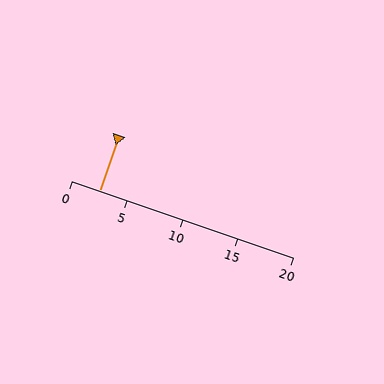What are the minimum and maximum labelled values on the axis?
The axis runs from 0 to 20.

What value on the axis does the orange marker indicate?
The marker indicates approximately 2.5.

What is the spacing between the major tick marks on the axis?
The major ticks are spaced 5 apart.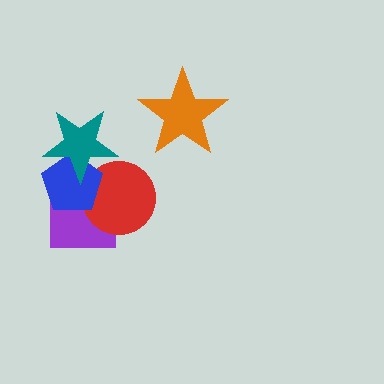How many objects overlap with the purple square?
2 objects overlap with the purple square.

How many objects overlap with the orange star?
0 objects overlap with the orange star.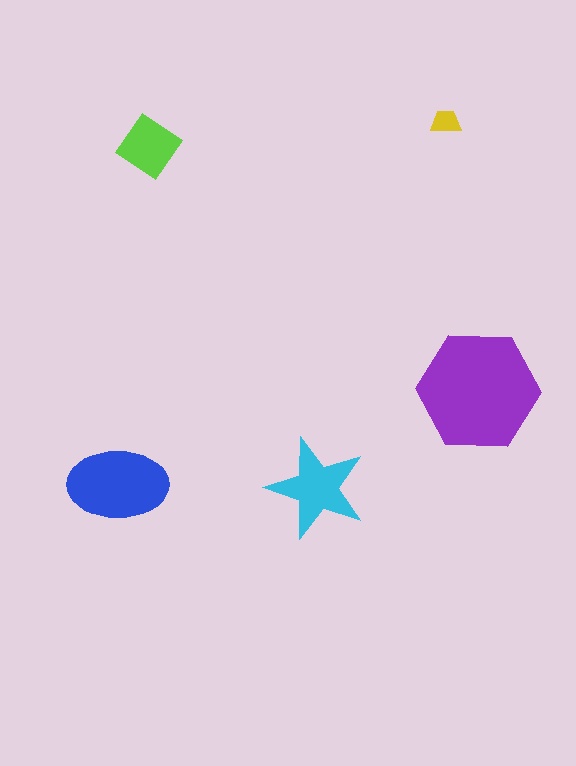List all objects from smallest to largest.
The yellow trapezoid, the lime diamond, the cyan star, the blue ellipse, the purple hexagon.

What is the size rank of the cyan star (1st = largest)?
3rd.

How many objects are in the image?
There are 5 objects in the image.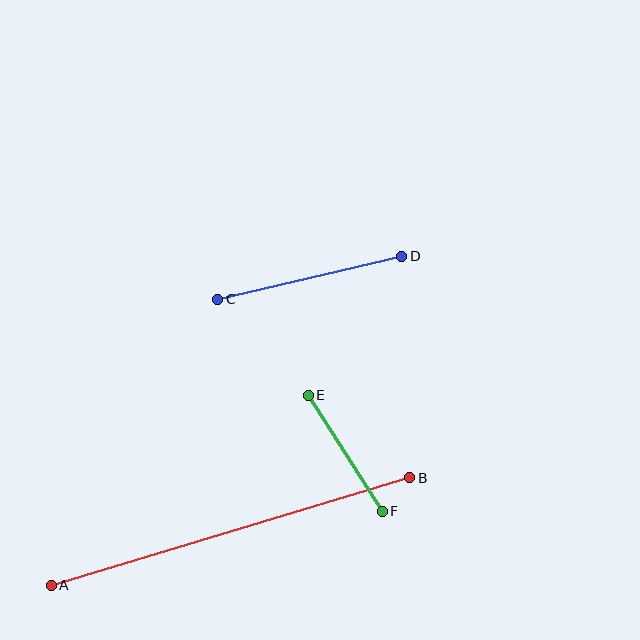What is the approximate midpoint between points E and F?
The midpoint is at approximately (345, 453) pixels.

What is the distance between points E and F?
The distance is approximately 138 pixels.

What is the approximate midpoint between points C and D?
The midpoint is at approximately (310, 278) pixels.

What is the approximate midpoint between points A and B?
The midpoint is at approximately (231, 532) pixels.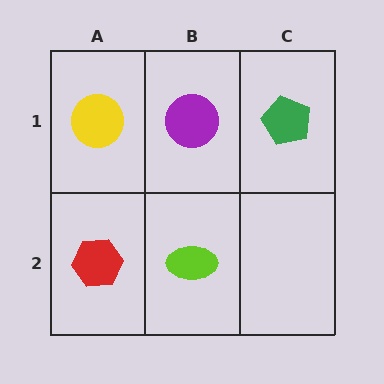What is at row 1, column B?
A purple circle.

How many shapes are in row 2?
2 shapes.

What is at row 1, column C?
A green pentagon.